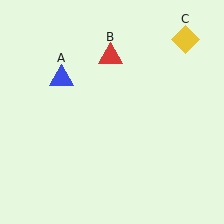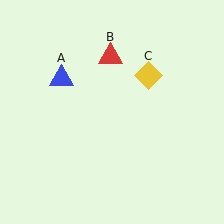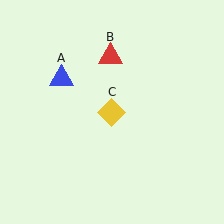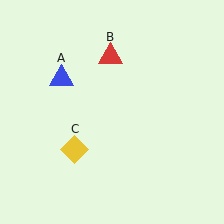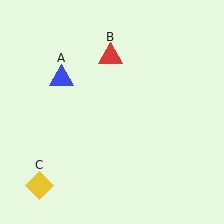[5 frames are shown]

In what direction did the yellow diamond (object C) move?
The yellow diamond (object C) moved down and to the left.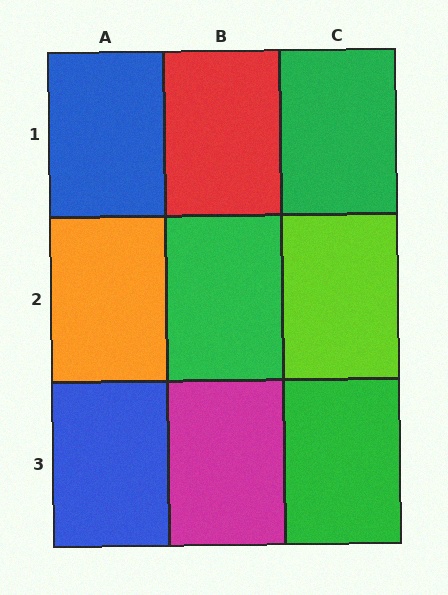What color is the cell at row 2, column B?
Green.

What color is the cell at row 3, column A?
Blue.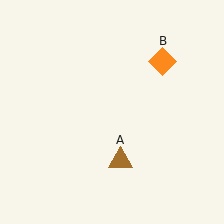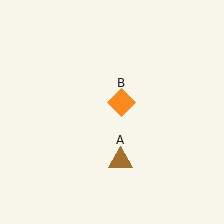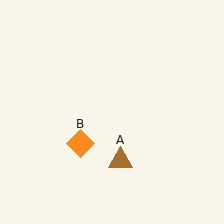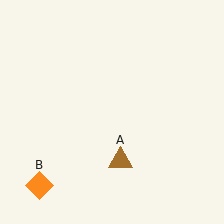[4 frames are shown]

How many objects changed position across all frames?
1 object changed position: orange diamond (object B).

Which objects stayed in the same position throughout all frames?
Brown triangle (object A) remained stationary.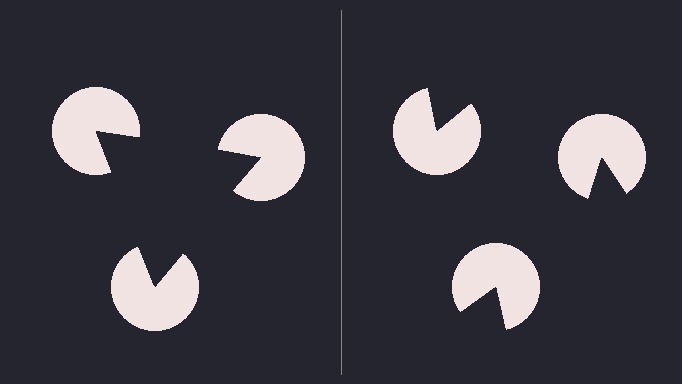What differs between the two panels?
The pac-man discs are positioned identically on both sides; only the wedge orientations differ. On the left they align to a triangle; on the right they are misaligned.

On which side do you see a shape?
An illusory triangle appears on the left side. On the right side the wedge cuts are rotated, so no coherent shape forms.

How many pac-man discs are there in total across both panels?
6 — 3 on each side.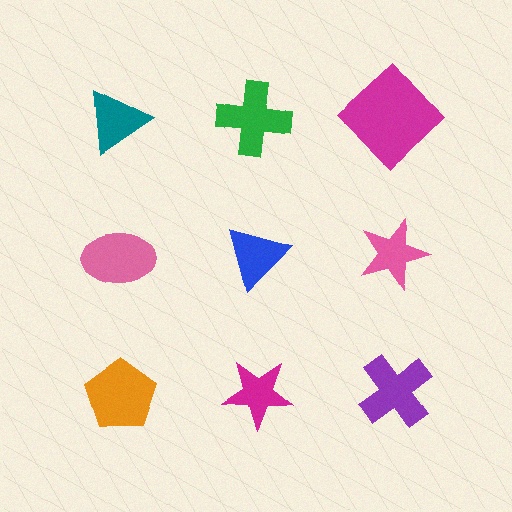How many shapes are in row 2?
3 shapes.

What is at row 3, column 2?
A magenta star.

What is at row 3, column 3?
A purple cross.